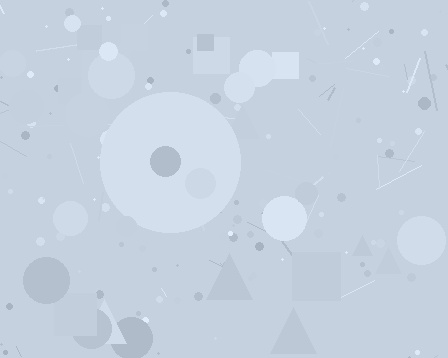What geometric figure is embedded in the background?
A circle is embedded in the background.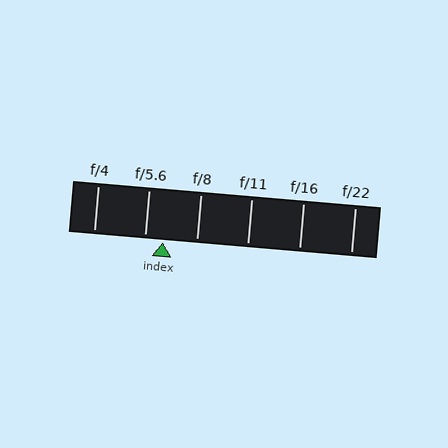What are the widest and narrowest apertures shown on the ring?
The widest aperture shown is f/4 and the narrowest is f/22.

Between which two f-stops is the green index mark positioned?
The index mark is between f/5.6 and f/8.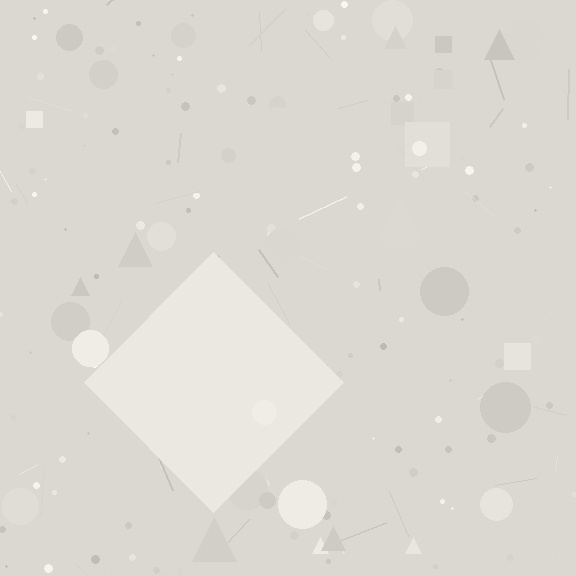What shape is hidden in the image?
A diamond is hidden in the image.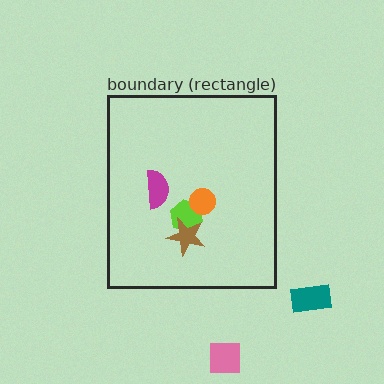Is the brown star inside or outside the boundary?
Inside.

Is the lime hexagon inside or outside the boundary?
Inside.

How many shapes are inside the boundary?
4 inside, 2 outside.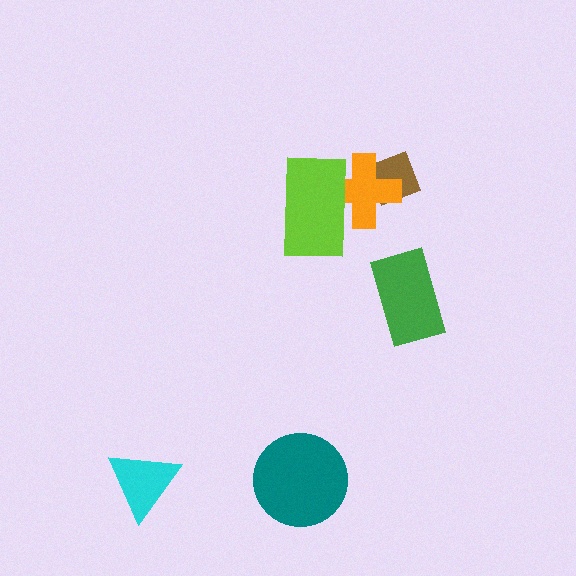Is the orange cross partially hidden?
Yes, it is partially covered by another shape.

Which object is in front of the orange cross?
The lime rectangle is in front of the orange cross.